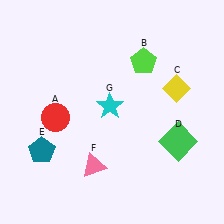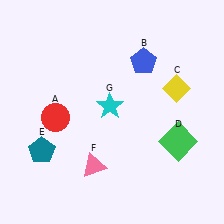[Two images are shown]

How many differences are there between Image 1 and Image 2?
There is 1 difference between the two images.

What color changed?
The pentagon (B) changed from lime in Image 1 to blue in Image 2.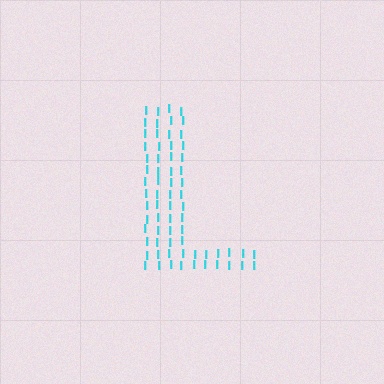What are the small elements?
The small elements are letter I's.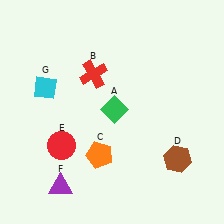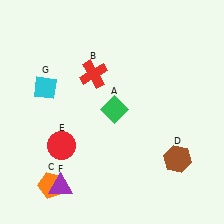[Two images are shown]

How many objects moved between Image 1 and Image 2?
1 object moved between the two images.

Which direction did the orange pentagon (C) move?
The orange pentagon (C) moved left.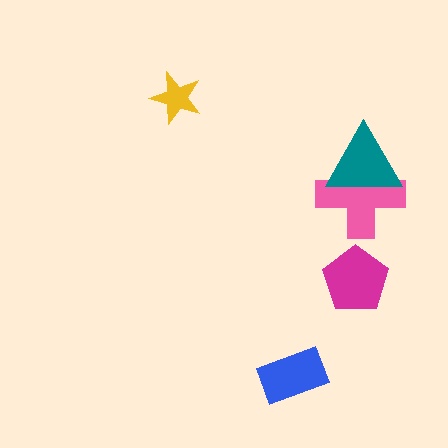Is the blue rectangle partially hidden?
No, no other shape covers it.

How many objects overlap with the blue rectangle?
0 objects overlap with the blue rectangle.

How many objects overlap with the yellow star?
0 objects overlap with the yellow star.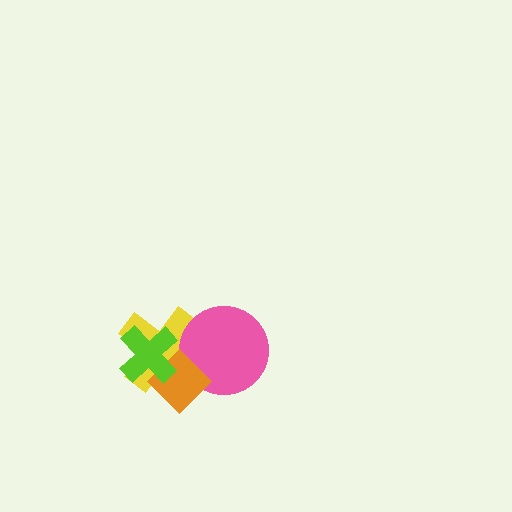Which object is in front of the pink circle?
The orange diamond is in front of the pink circle.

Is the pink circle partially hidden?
Yes, it is partially covered by another shape.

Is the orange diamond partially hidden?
Yes, it is partially covered by another shape.